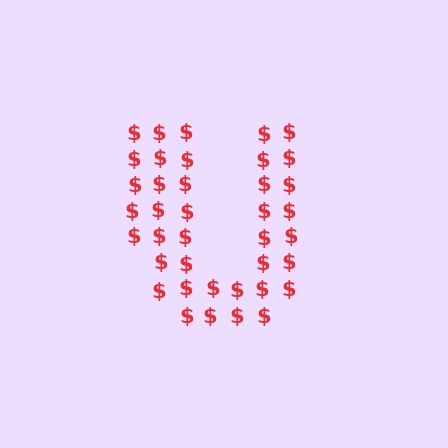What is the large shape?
The large shape is the letter U.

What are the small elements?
The small elements are dollar signs.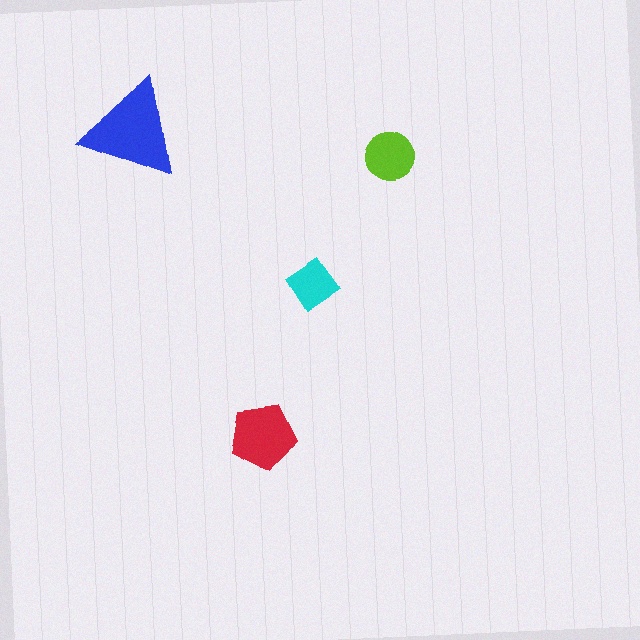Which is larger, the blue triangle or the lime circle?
The blue triangle.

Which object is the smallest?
The cyan diamond.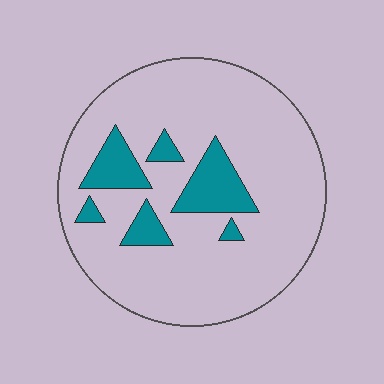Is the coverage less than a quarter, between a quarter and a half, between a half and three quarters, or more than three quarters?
Less than a quarter.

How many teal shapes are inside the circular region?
6.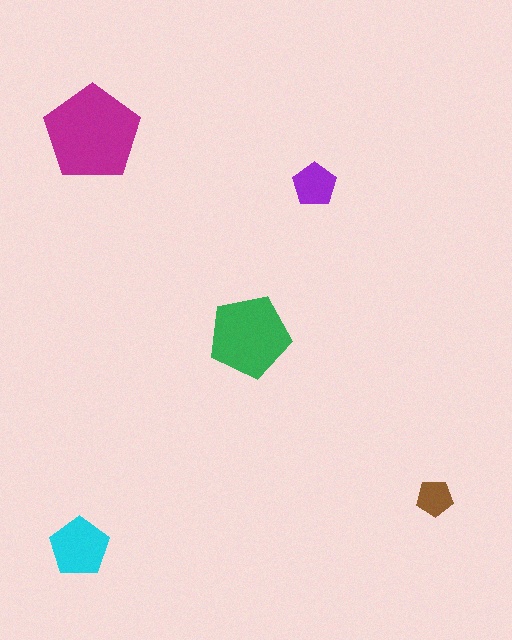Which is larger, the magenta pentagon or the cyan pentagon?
The magenta one.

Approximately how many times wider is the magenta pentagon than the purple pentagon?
About 2 times wider.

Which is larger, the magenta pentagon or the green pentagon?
The magenta one.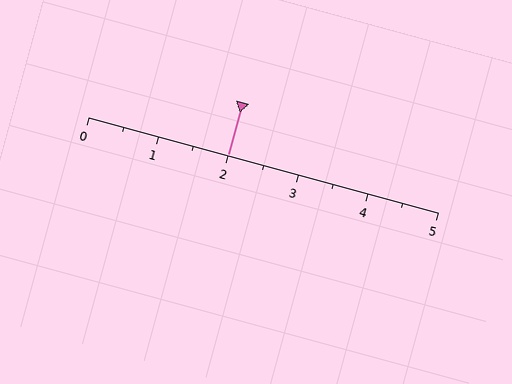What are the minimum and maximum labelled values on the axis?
The axis runs from 0 to 5.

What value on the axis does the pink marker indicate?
The marker indicates approximately 2.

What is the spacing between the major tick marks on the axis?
The major ticks are spaced 1 apart.